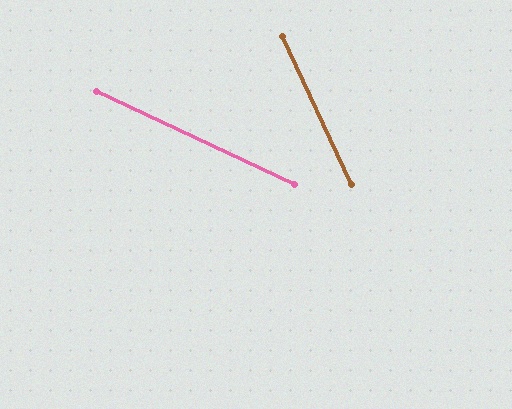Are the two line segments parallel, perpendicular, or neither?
Neither parallel nor perpendicular — they differ by about 40°.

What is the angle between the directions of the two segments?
Approximately 40 degrees.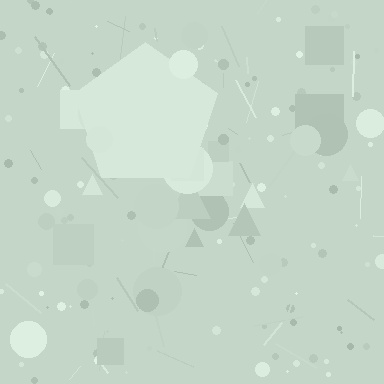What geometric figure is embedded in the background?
A pentagon is embedded in the background.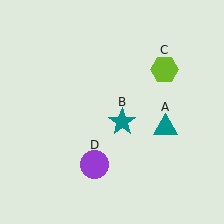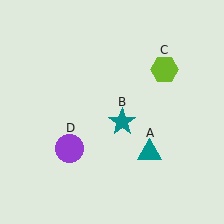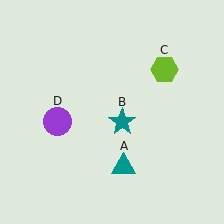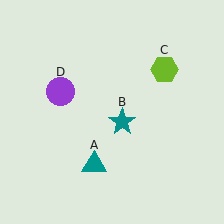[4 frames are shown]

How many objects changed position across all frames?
2 objects changed position: teal triangle (object A), purple circle (object D).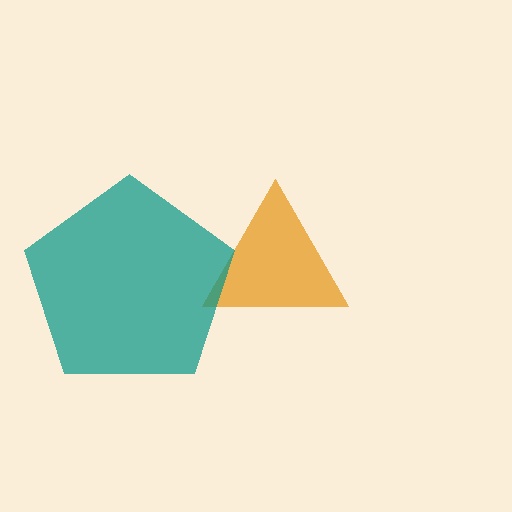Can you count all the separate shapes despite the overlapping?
Yes, there are 2 separate shapes.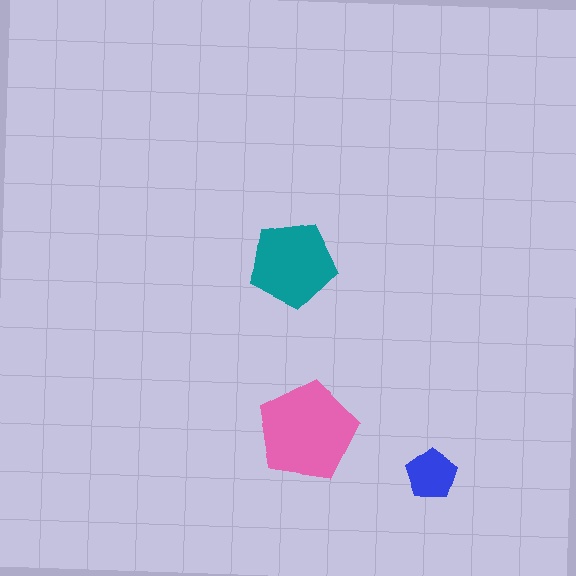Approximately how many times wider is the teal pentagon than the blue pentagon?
About 1.5 times wider.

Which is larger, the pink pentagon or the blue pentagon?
The pink one.